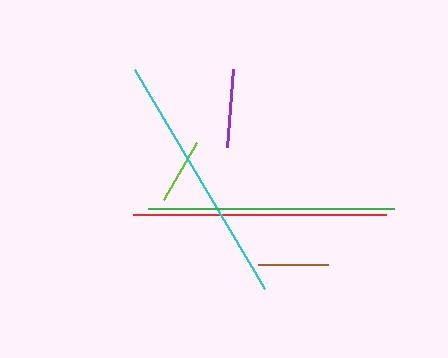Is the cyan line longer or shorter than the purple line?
The cyan line is longer than the purple line.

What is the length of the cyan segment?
The cyan segment is approximately 255 pixels long.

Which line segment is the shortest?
The lime line is the shortest at approximately 65 pixels.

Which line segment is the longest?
The cyan line is the longest at approximately 255 pixels.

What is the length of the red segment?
The red segment is approximately 253 pixels long.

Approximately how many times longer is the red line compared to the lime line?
The red line is approximately 3.9 times the length of the lime line.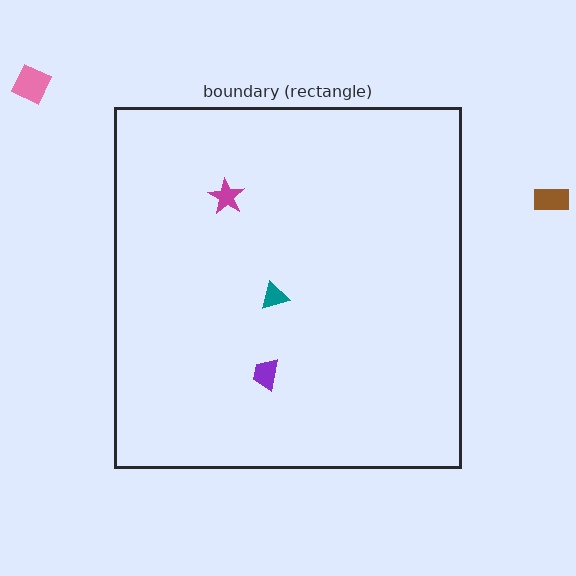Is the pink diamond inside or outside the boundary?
Outside.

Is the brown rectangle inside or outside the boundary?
Outside.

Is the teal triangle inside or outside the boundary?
Inside.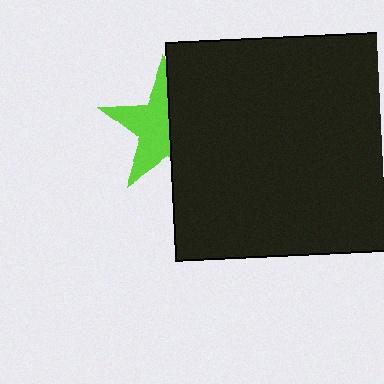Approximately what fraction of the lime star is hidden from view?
Roughly 47% of the lime star is hidden behind the black rectangle.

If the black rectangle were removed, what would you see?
You would see the complete lime star.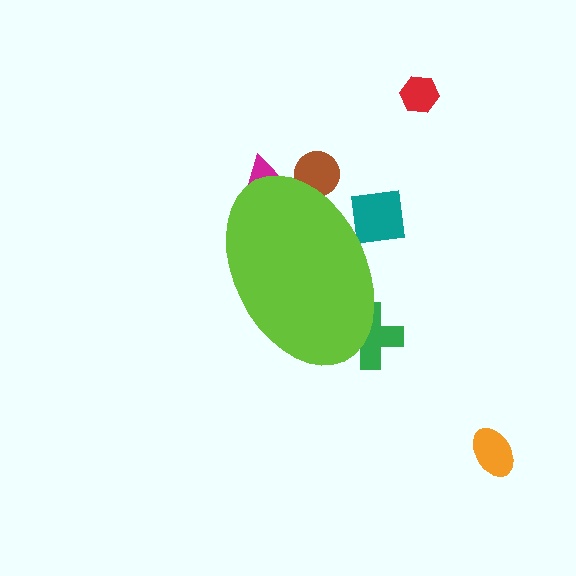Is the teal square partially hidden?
Yes, the teal square is partially hidden behind the lime ellipse.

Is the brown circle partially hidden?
Yes, the brown circle is partially hidden behind the lime ellipse.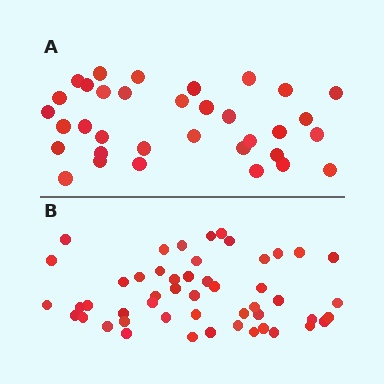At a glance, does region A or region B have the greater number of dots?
Region B (the bottom region) has more dots.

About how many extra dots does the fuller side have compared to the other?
Region B has approximately 15 more dots than region A.